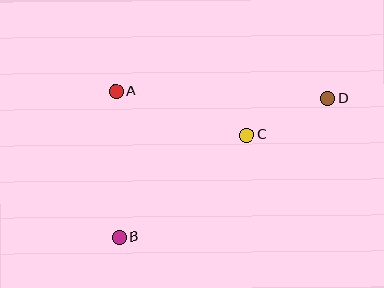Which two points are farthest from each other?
Points B and D are farthest from each other.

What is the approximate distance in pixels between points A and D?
The distance between A and D is approximately 212 pixels.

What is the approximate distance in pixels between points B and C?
The distance between B and C is approximately 163 pixels.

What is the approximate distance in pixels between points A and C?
The distance between A and C is approximately 138 pixels.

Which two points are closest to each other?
Points C and D are closest to each other.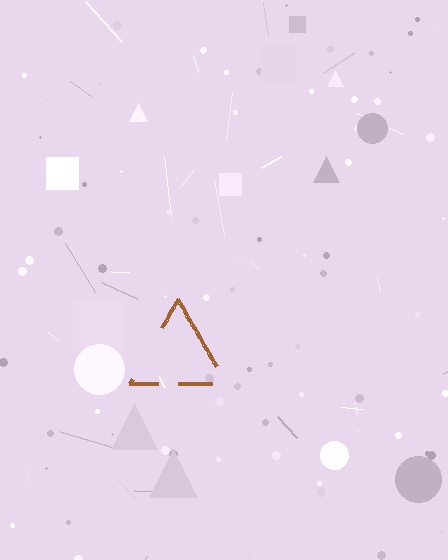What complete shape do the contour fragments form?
The contour fragments form a triangle.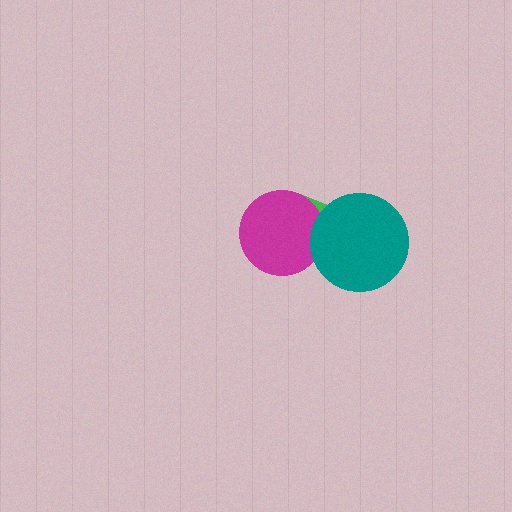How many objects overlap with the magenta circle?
2 objects overlap with the magenta circle.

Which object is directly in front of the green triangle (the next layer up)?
The magenta circle is directly in front of the green triangle.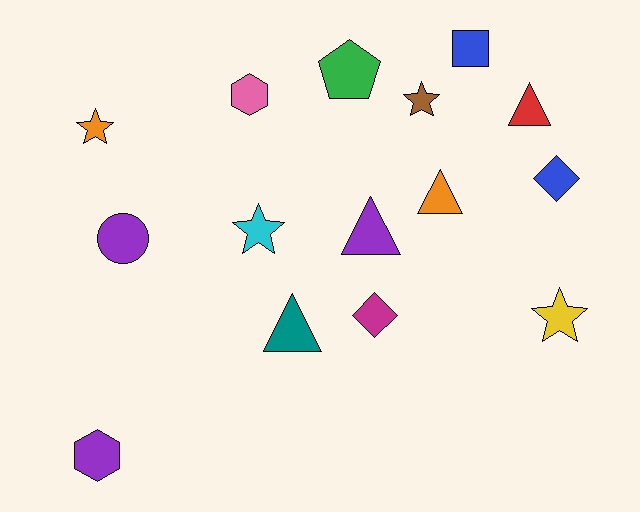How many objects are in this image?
There are 15 objects.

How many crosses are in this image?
There are no crosses.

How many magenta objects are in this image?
There is 1 magenta object.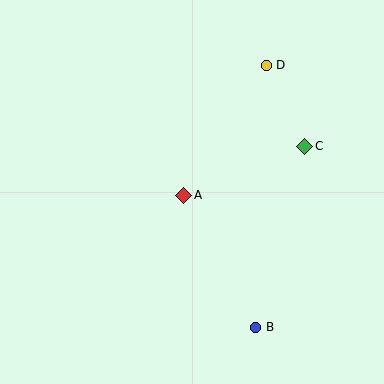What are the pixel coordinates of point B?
Point B is at (256, 327).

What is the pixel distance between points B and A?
The distance between B and A is 151 pixels.